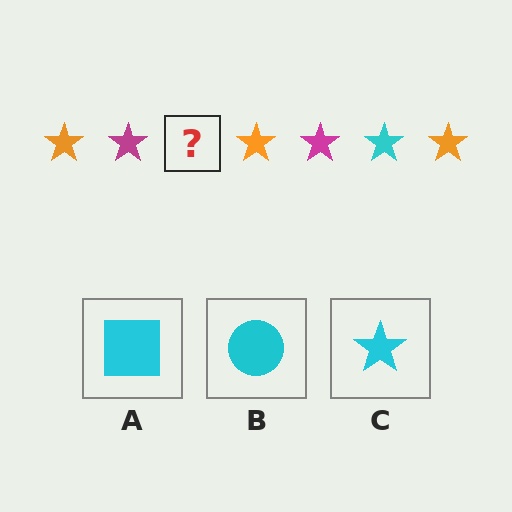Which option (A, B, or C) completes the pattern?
C.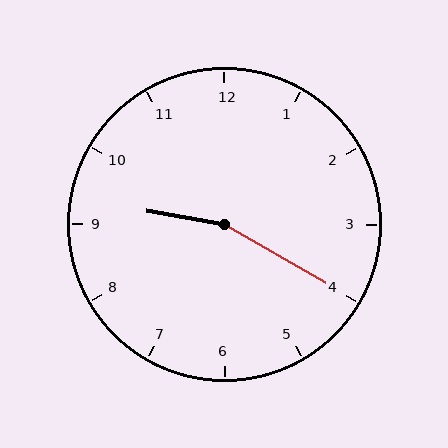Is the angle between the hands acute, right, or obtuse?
It is obtuse.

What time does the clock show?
9:20.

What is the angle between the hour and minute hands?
Approximately 160 degrees.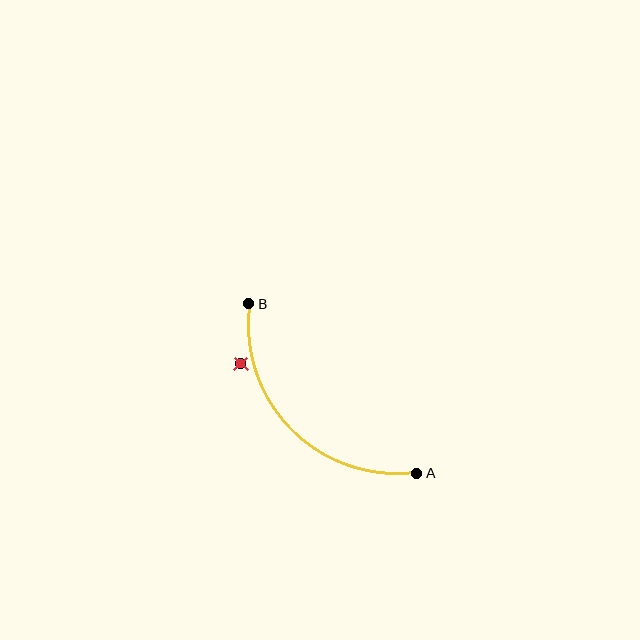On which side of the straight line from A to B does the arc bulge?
The arc bulges below and to the left of the straight line connecting A and B.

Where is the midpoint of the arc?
The arc midpoint is the point on the curve farthest from the straight line joining A and B. It sits below and to the left of that line.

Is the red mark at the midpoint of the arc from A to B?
No — the red mark does not lie on the arc at all. It sits slightly outside the curve.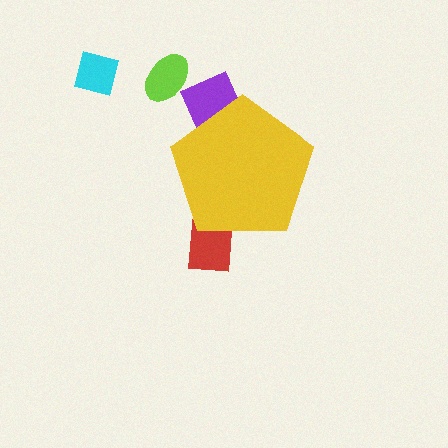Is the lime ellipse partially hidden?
No, the lime ellipse is fully visible.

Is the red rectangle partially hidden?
Yes, the red rectangle is partially hidden behind the yellow pentagon.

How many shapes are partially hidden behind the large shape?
2 shapes are partially hidden.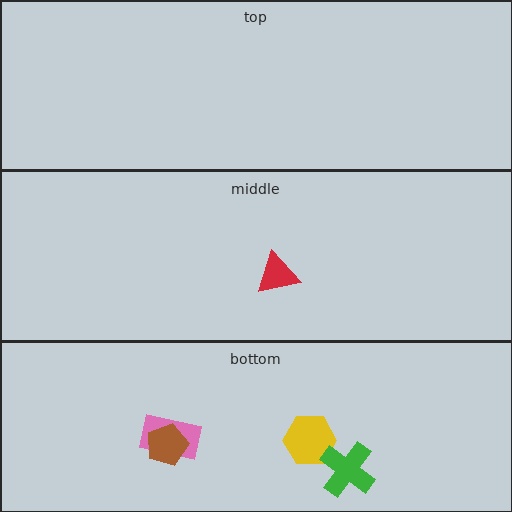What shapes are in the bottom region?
The yellow hexagon, the pink rectangle, the brown pentagon, the green cross.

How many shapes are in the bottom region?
4.